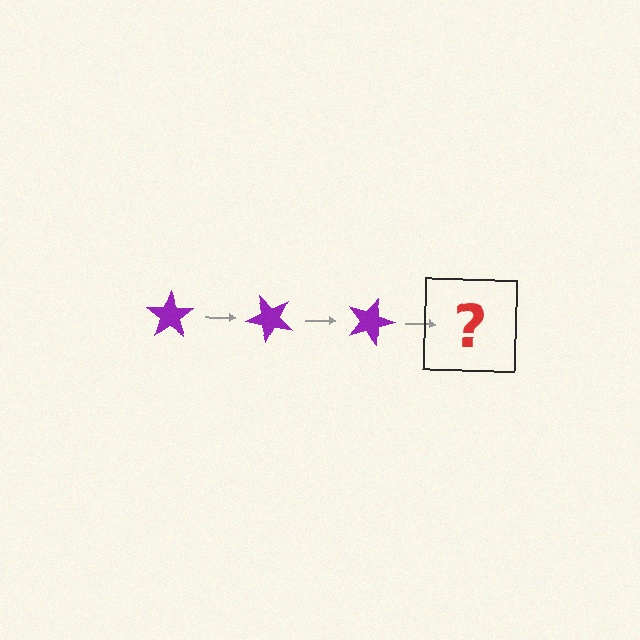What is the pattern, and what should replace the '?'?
The pattern is that the star rotates 45 degrees each step. The '?' should be a purple star rotated 135 degrees.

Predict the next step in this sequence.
The next step is a purple star rotated 135 degrees.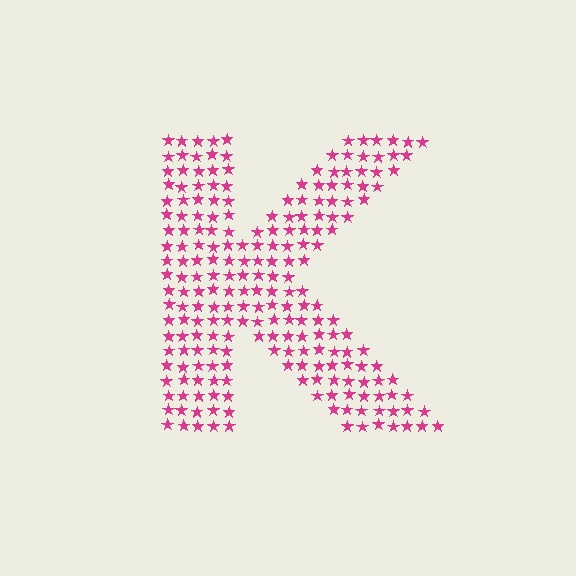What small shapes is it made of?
It is made of small stars.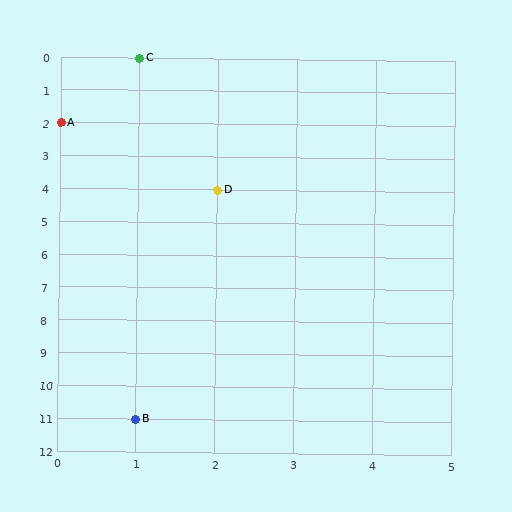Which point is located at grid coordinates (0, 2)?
Point A is at (0, 2).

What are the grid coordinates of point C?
Point C is at grid coordinates (1, 0).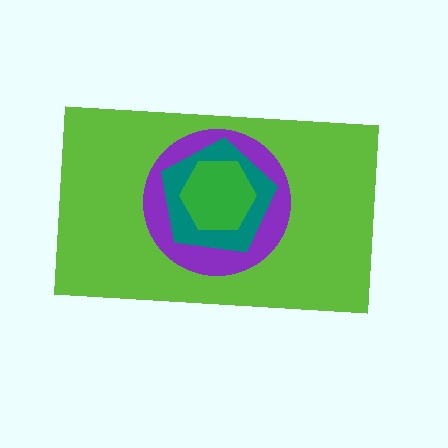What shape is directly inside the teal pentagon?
The green hexagon.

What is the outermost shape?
The lime rectangle.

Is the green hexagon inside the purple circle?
Yes.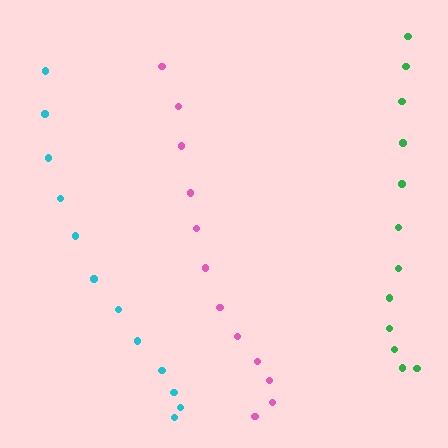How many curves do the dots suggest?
There are 3 distinct paths.